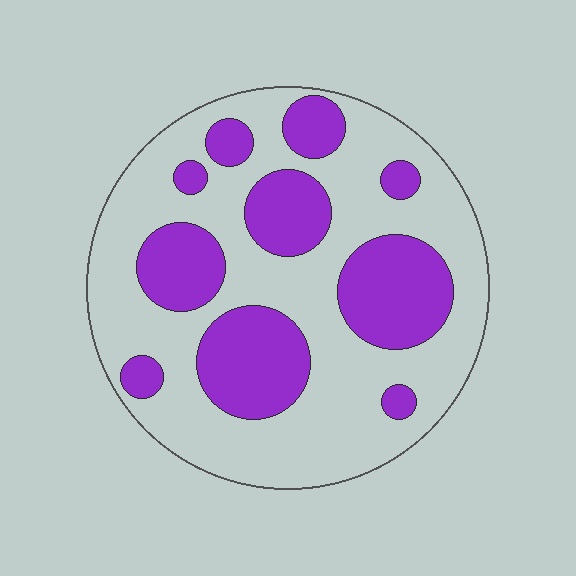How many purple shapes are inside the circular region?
10.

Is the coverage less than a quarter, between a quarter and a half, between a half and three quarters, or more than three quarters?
Between a quarter and a half.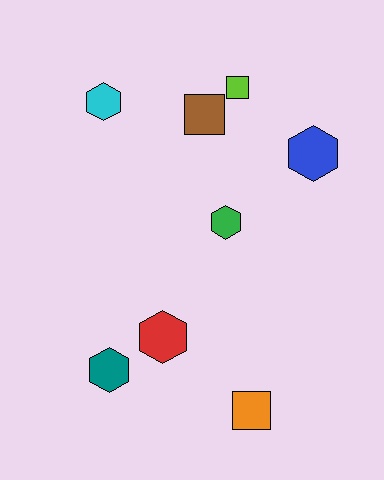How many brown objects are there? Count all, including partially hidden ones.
There is 1 brown object.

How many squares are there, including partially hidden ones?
There are 3 squares.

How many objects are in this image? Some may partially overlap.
There are 8 objects.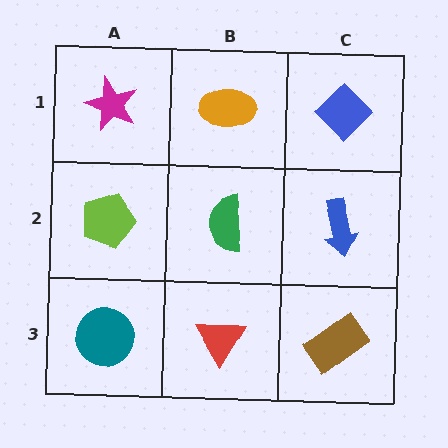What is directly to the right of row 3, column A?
A red triangle.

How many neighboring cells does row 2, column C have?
3.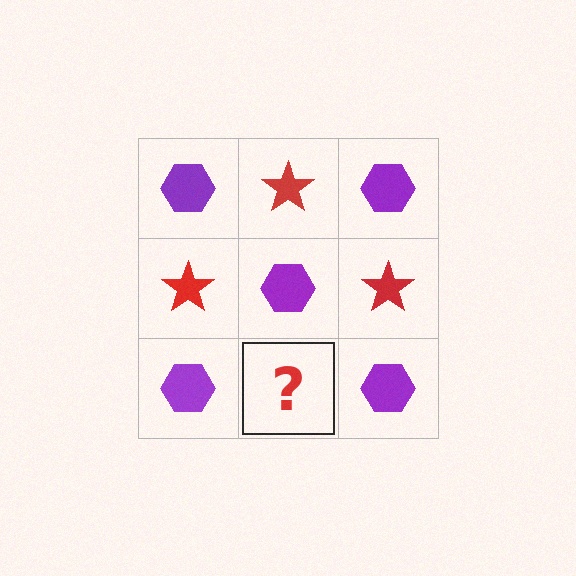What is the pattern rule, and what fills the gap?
The rule is that it alternates purple hexagon and red star in a checkerboard pattern. The gap should be filled with a red star.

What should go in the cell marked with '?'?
The missing cell should contain a red star.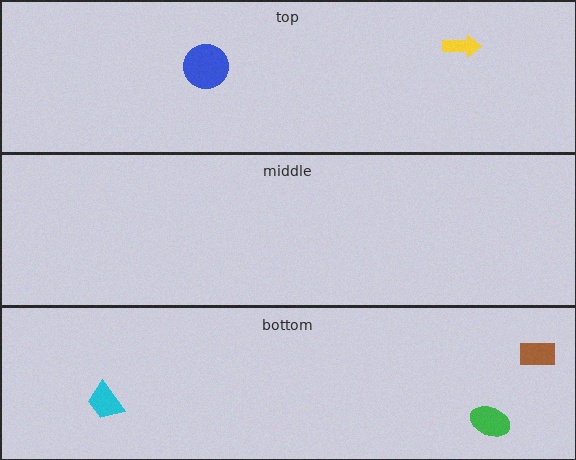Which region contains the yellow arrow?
The top region.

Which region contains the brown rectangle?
The bottom region.